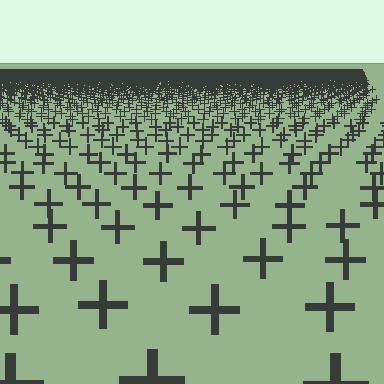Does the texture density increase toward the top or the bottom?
Density increases toward the top.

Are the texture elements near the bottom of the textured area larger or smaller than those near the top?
Larger. Near the bottom, elements are closer to the viewer and appear at a bigger on-screen size.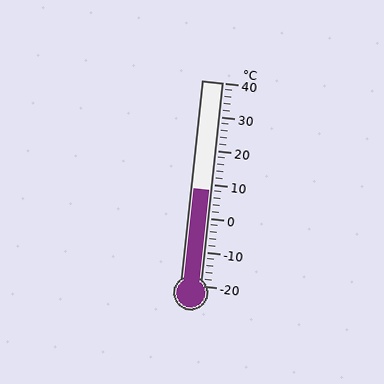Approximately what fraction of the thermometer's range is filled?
The thermometer is filled to approximately 45% of its range.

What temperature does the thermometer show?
The thermometer shows approximately 8°C.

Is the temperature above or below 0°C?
The temperature is above 0°C.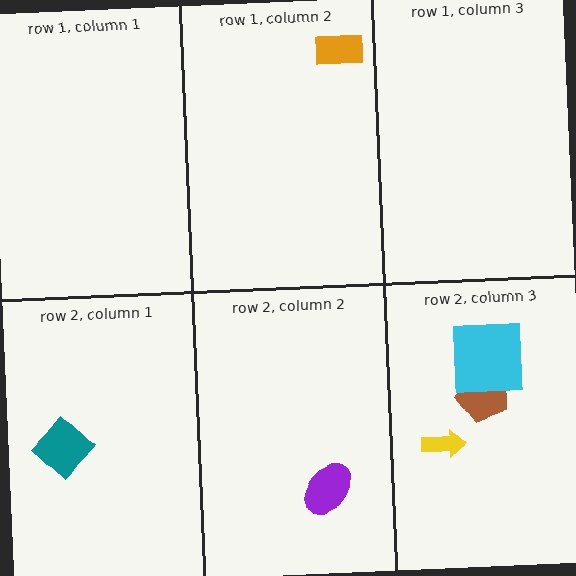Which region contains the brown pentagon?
The row 2, column 3 region.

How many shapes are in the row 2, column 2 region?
1.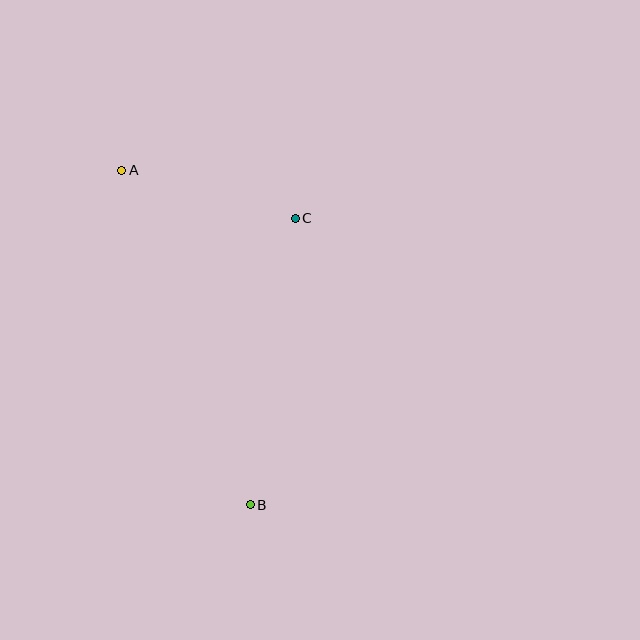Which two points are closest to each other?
Points A and C are closest to each other.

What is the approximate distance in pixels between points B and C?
The distance between B and C is approximately 290 pixels.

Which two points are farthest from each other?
Points A and B are farthest from each other.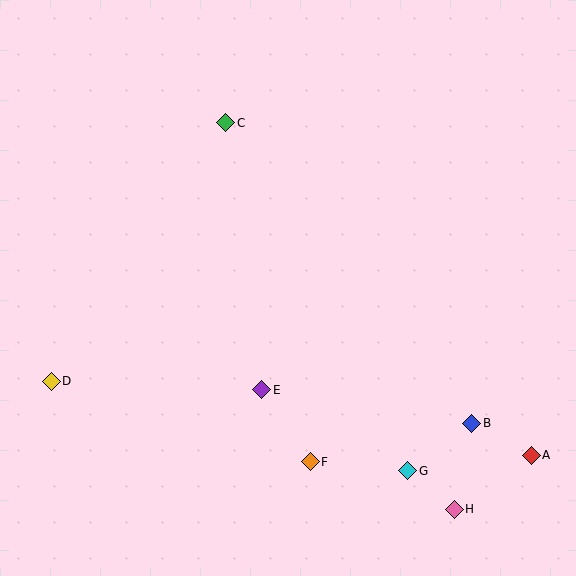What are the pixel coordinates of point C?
Point C is at (226, 123).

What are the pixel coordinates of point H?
Point H is at (454, 509).